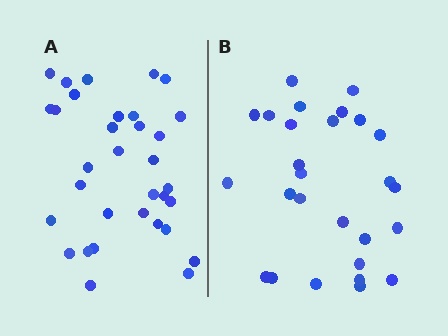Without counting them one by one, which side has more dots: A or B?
Region A (the left region) has more dots.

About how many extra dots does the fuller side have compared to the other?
Region A has about 6 more dots than region B.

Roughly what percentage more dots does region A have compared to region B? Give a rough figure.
About 20% more.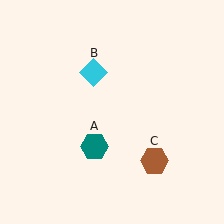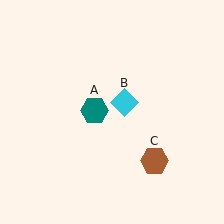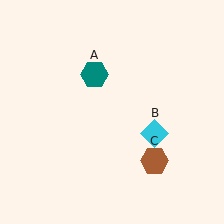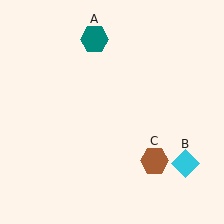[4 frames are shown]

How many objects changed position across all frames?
2 objects changed position: teal hexagon (object A), cyan diamond (object B).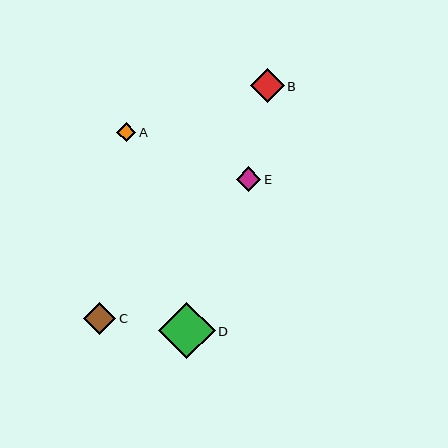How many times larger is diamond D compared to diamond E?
Diamond D is approximately 2.3 times the size of diamond E.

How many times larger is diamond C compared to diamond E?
Diamond C is approximately 1.3 times the size of diamond E.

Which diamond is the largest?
Diamond D is the largest with a size of approximately 57 pixels.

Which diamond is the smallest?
Diamond A is the smallest with a size of approximately 19 pixels.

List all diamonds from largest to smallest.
From largest to smallest: D, B, C, E, A.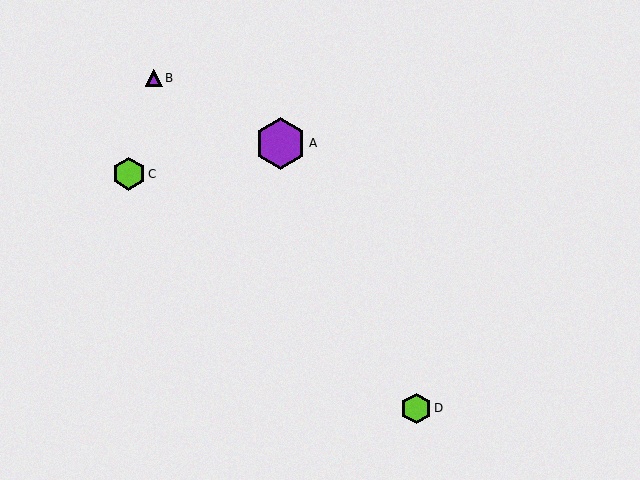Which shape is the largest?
The purple hexagon (labeled A) is the largest.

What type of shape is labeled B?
Shape B is a purple triangle.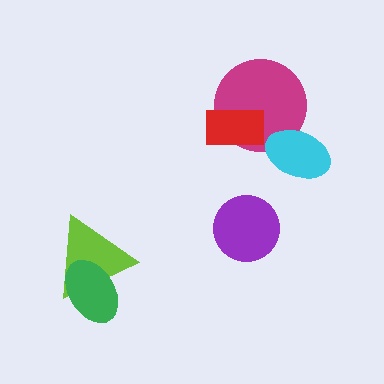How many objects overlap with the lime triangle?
1 object overlaps with the lime triangle.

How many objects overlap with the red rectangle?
1 object overlaps with the red rectangle.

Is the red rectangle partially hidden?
No, no other shape covers it.